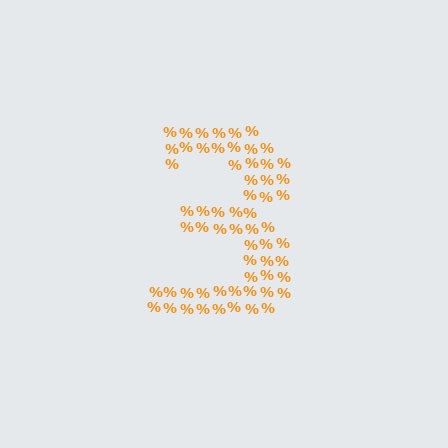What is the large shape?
The large shape is the digit 3.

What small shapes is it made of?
It is made of small percent signs.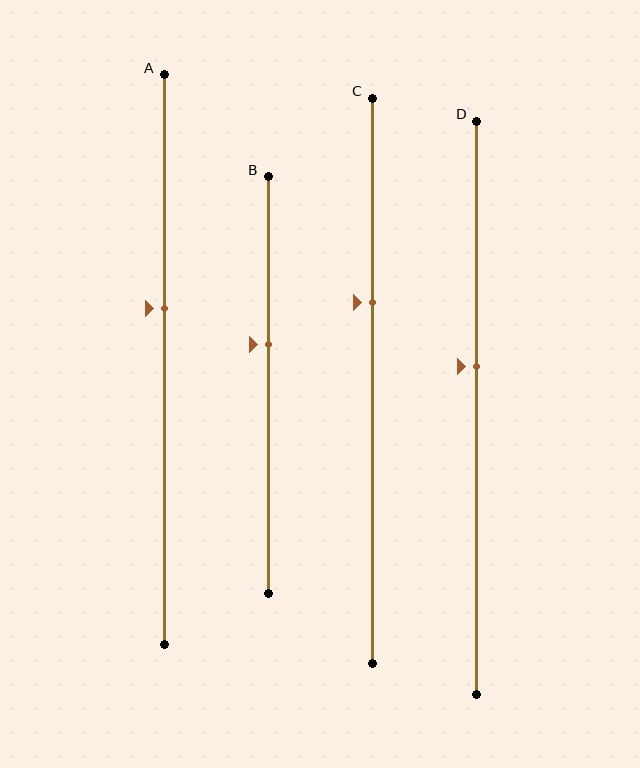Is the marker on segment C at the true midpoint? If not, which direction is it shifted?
No, the marker on segment C is shifted upward by about 14% of the segment length.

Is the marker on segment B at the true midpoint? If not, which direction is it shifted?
No, the marker on segment B is shifted upward by about 10% of the segment length.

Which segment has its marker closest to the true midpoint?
Segment D has its marker closest to the true midpoint.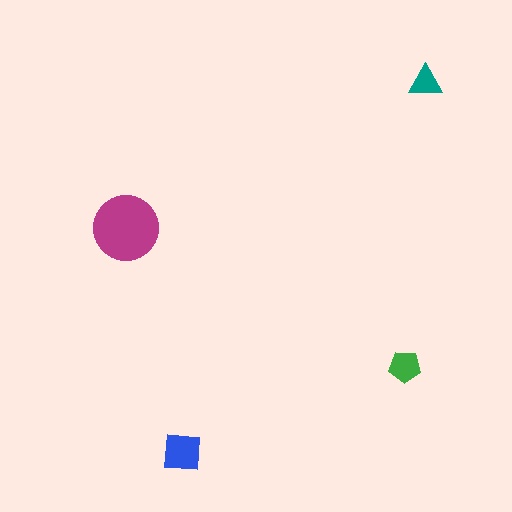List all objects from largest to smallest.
The magenta circle, the blue square, the green pentagon, the teal triangle.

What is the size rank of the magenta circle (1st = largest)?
1st.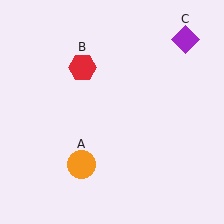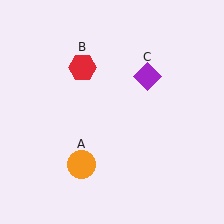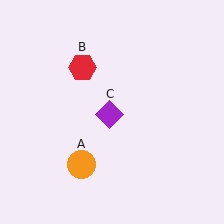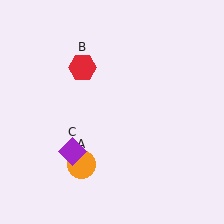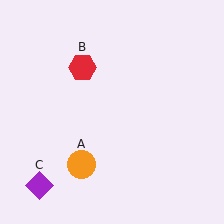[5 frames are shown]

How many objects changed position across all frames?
1 object changed position: purple diamond (object C).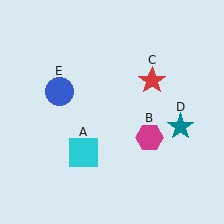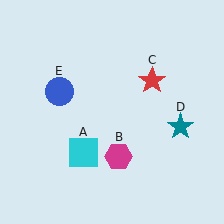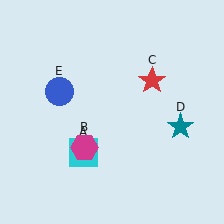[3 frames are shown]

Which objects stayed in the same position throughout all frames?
Cyan square (object A) and red star (object C) and teal star (object D) and blue circle (object E) remained stationary.